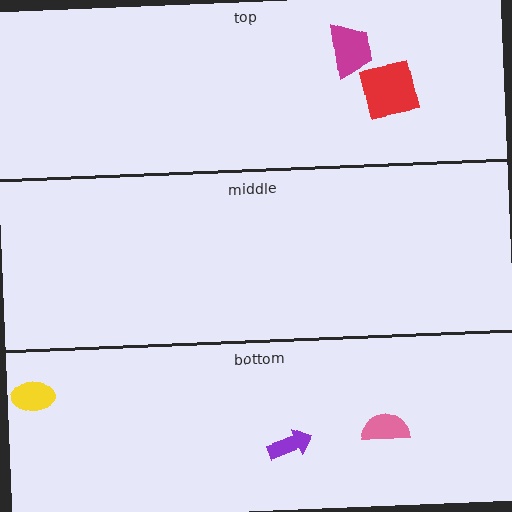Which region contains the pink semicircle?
The bottom region.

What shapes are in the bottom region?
The pink semicircle, the yellow ellipse, the purple arrow.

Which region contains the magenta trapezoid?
The top region.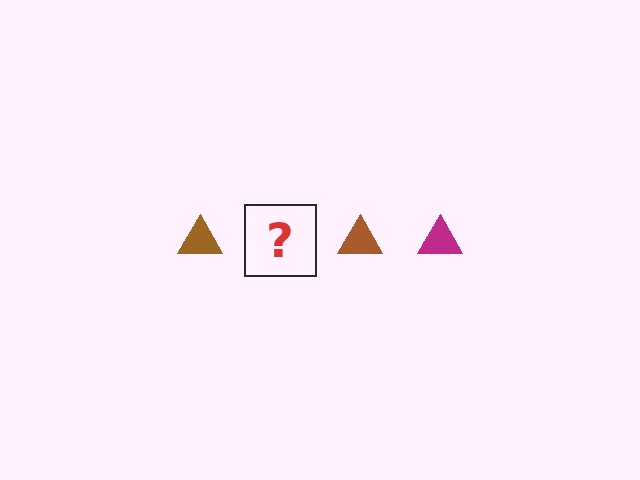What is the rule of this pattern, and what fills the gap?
The rule is that the pattern cycles through brown, magenta triangles. The gap should be filled with a magenta triangle.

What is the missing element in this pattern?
The missing element is a magenta triangle.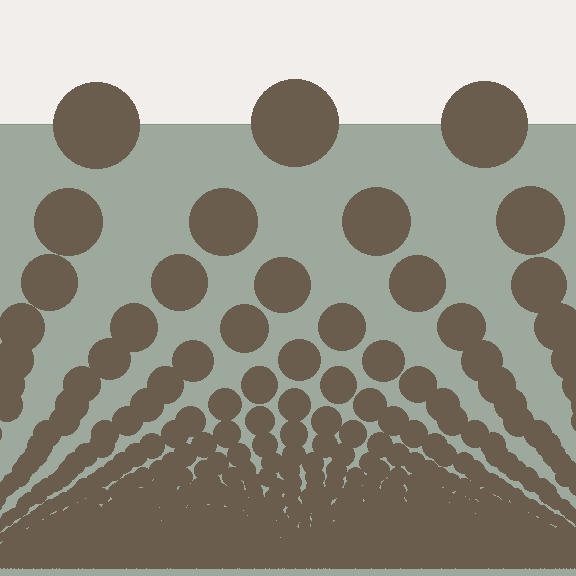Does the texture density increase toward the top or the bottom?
Density increases toward the bottom.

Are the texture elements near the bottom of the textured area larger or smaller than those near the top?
Smaller. The gradient is inverted — elements near the bottom are smaller and denser.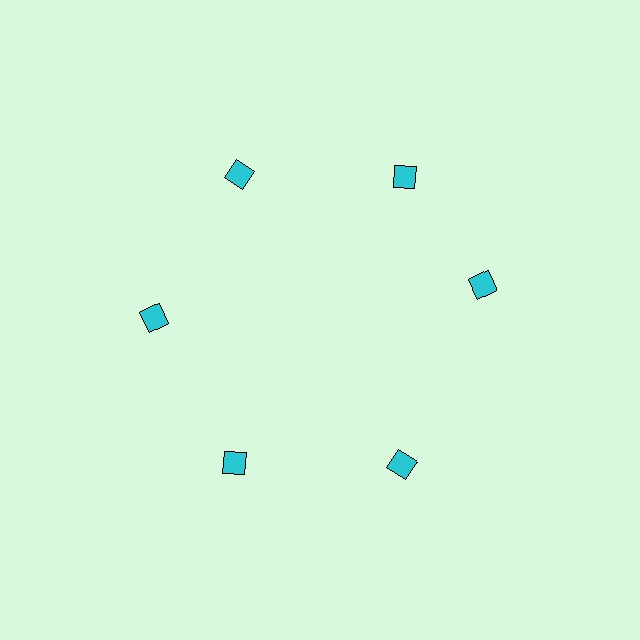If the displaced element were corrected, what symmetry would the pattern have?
It would have 6-fold rotational symmetry — the pattern would map onto itself every 60 degrees.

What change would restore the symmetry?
The symmetry would be restored by rotating it back into even spacing with its neighbors so that all 6 squares sit at equal angles and equal distance from the center.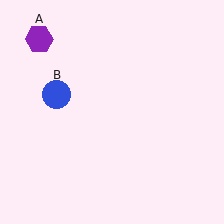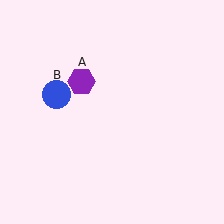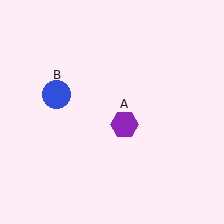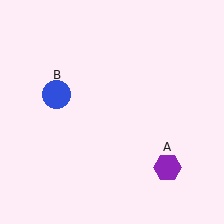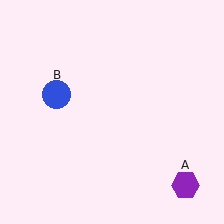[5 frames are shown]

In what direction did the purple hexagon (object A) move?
The purple hexagon (object A) moved down and to the right.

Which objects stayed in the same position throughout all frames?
Blue circle (object B) remained stationary.